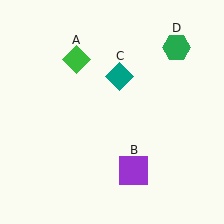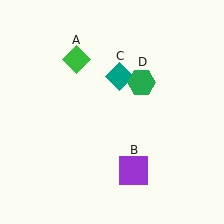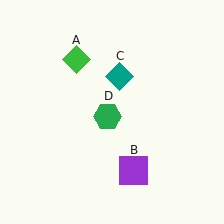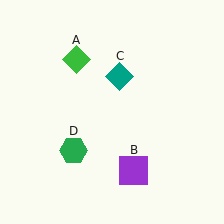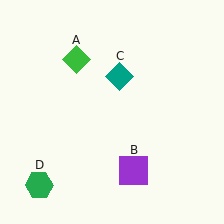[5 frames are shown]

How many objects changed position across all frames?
1 object changed position: green hexagon (object D).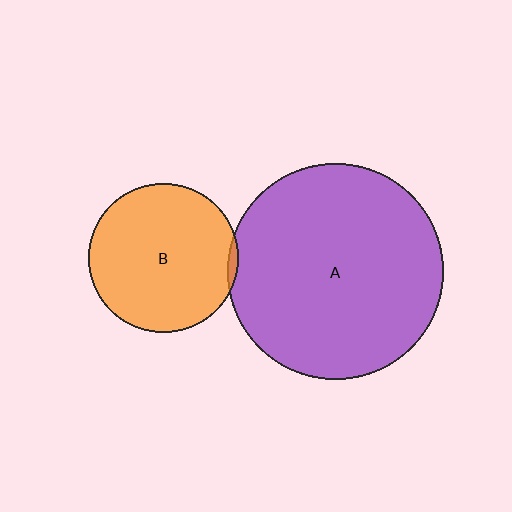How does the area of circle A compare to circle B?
Approximately 2.1 times.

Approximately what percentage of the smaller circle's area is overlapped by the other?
Approximately 5%.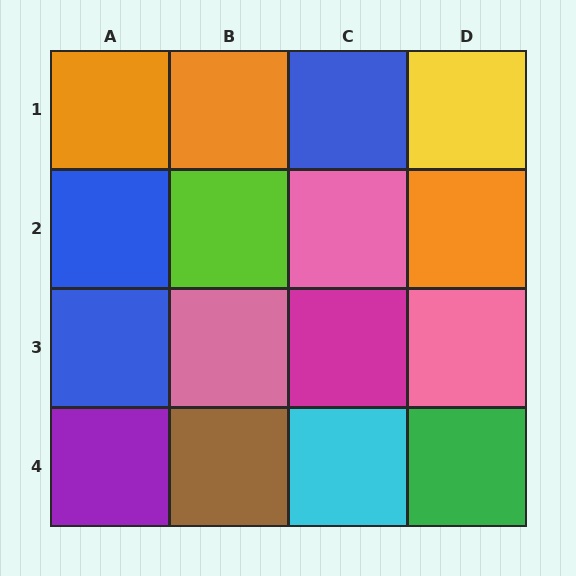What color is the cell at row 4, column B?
Brown.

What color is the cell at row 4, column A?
Purple.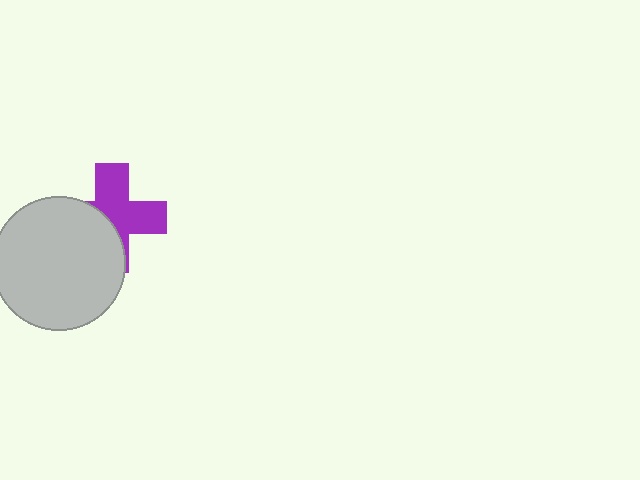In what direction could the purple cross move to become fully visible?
The purple cross could move toward the upper-right. That would shift it out from behind the light gray circle entirely.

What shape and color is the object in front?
The object in front is a light gray circle.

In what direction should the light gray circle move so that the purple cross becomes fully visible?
The light gray circle should move toward the lower-left. That is the shortest direction to clear the overlap and leave the purple cross fully visible.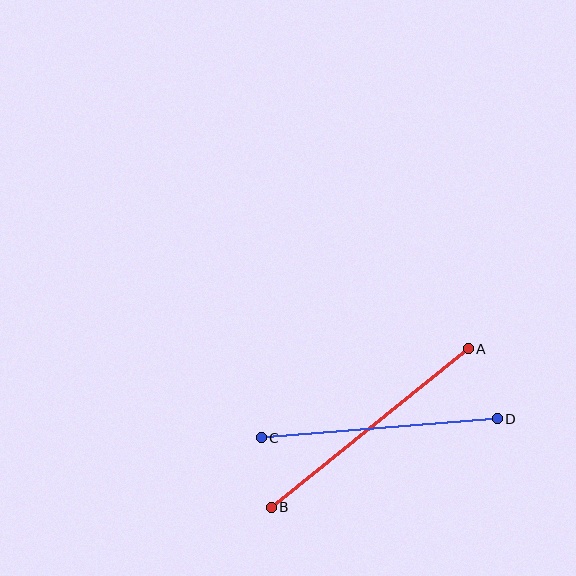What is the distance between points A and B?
The distance is approximately 253 pixels.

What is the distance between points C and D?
The distance is approximately 237 pixels.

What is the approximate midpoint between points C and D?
The midpoint is at approximately (379, 428) pixels.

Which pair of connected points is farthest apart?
Points A and B are farthest apart.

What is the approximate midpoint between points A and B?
The midpoint is at approximately (370, 428) pixels.